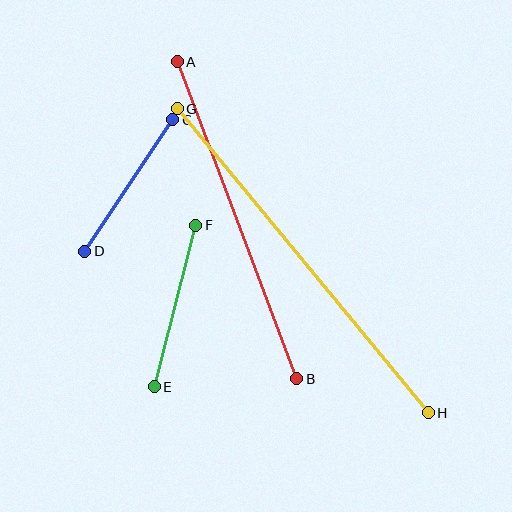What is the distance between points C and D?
The distance is approximately 158 pixels.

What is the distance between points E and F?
The distance is approximately 167 pixels.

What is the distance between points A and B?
The distance is approximately 339 pixels.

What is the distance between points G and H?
The distance is approximately 394 pixels.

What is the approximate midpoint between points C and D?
The midpoint is at approximately (129, 185) pixels.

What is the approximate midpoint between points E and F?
The midpoint is at approximately (175, 306) pixels.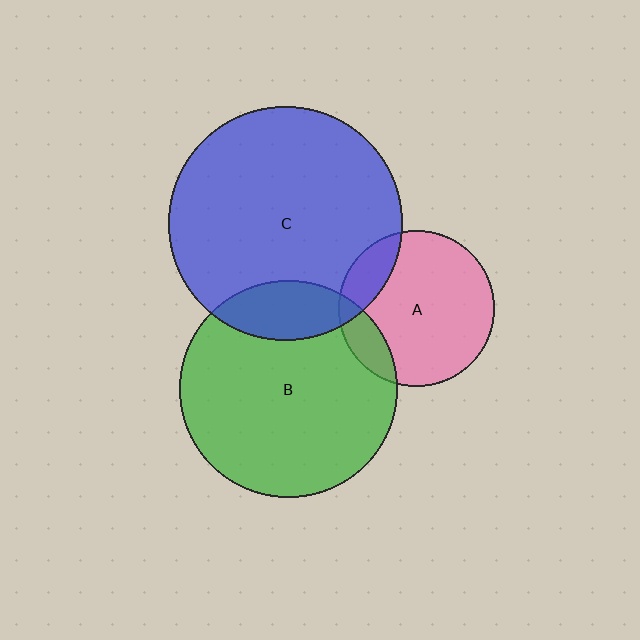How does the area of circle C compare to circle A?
Approximately 2.3 times.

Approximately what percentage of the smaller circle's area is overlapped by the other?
Approximately 15%.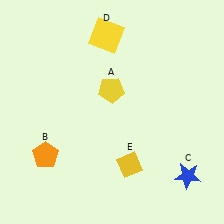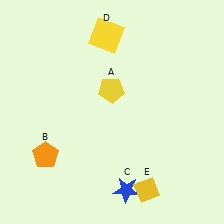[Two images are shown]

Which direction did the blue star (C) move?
The blue star (C) moved left.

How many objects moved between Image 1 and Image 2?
2 objects moved between the two images.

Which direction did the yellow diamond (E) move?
The yellow diamond (E) moved down.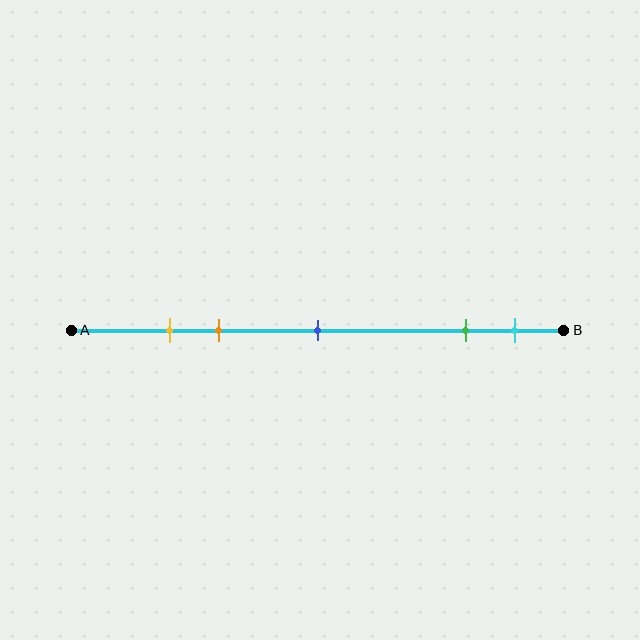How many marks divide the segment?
There are 5 marks dividing the segment.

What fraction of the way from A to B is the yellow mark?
The yellow mark is approximately 20% (0.2) of the way from A to B.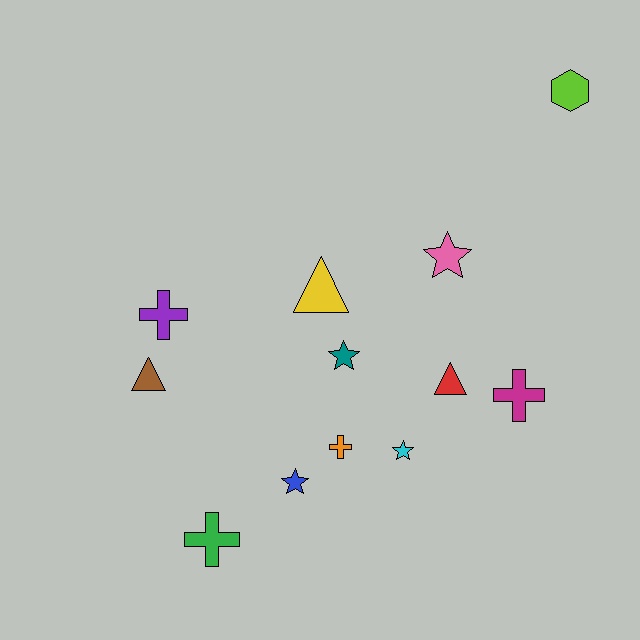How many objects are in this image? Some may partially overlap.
There are 12 objects.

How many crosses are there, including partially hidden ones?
There are 4 crosses.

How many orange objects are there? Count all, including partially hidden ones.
There is 1 orange object.